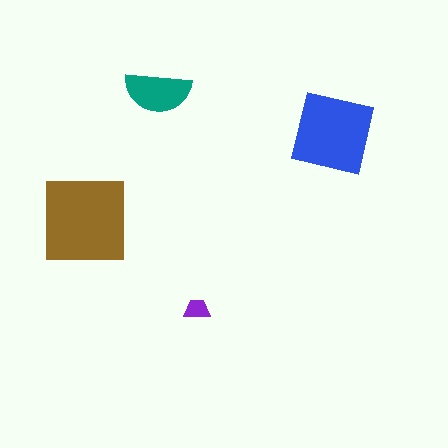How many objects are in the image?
There are 4 objects in the image.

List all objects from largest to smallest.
The brown square, the blue square, the teal semicircle, the purple trapezoid.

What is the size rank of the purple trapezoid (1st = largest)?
4th.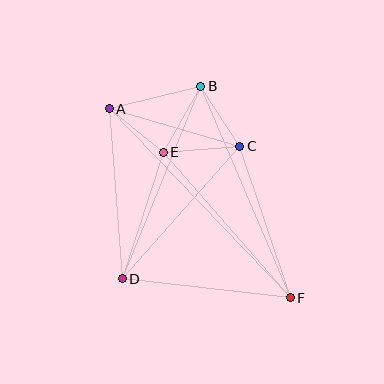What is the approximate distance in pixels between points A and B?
The distance between A and B is approximately 94 pixels.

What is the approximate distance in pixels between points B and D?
The distance between B and D is approximately 208 pixels.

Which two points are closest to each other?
Points A and E are closest to each other.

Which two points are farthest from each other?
Points A and F are farthest from each other.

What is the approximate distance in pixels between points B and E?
The distance between B and E is approximately 76 pixels.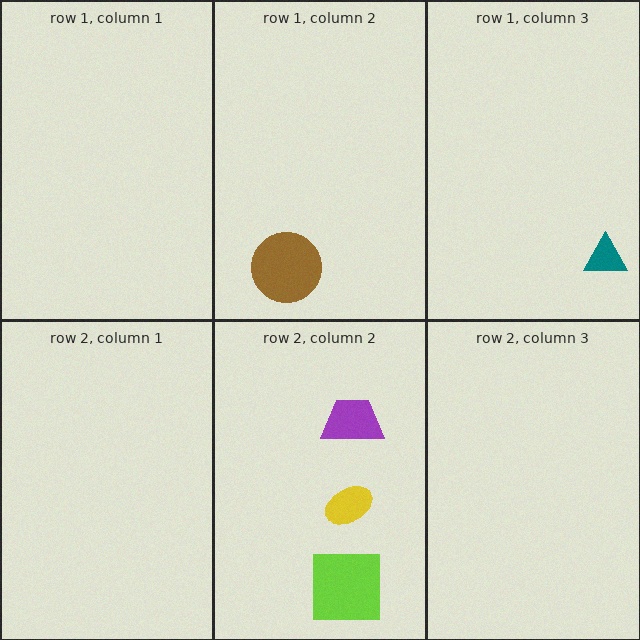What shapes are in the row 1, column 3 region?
The teal triangle.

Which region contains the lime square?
The row 2, column 2 region.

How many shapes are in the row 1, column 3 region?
1.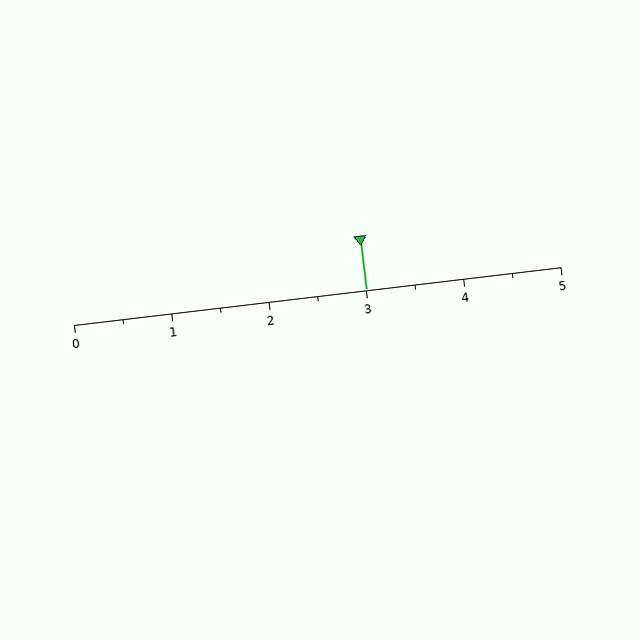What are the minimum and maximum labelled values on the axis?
The axis runs from 0 to 5.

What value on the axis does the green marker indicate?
The marker indicates approximately 3.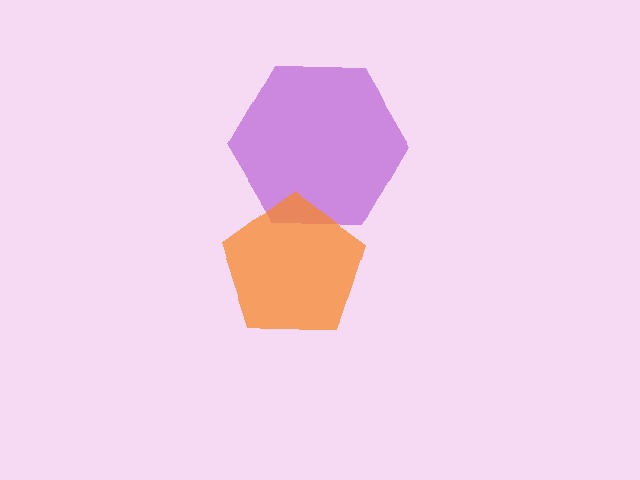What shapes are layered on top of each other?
The layered shapes are: a purple hexagon, an orange pentagon.